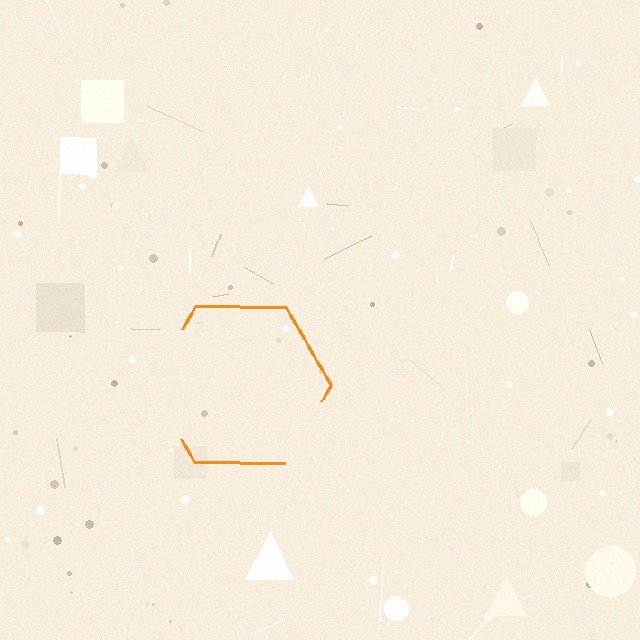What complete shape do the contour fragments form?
The contour fragments form a hexagon.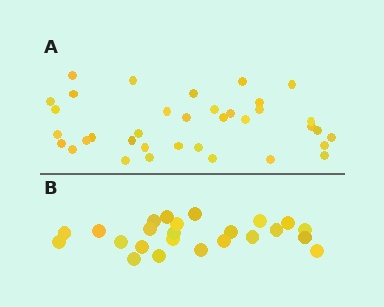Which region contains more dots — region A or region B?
Region A (the top region) has more dots.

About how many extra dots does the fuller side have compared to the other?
Region A has roughly 12 or so more dots than region B.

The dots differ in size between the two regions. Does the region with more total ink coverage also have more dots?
No. Region B has more total ink coverage because its dots are larger, but region A actually contains more individual dots. Total area can be misleading — the number of items is what matters here.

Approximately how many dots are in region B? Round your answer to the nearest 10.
About 20 dots. (The exact count is 24, which rounds to 20.)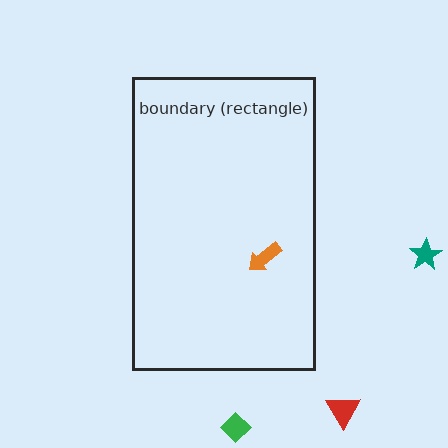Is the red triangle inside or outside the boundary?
Outside.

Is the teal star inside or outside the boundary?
Outside.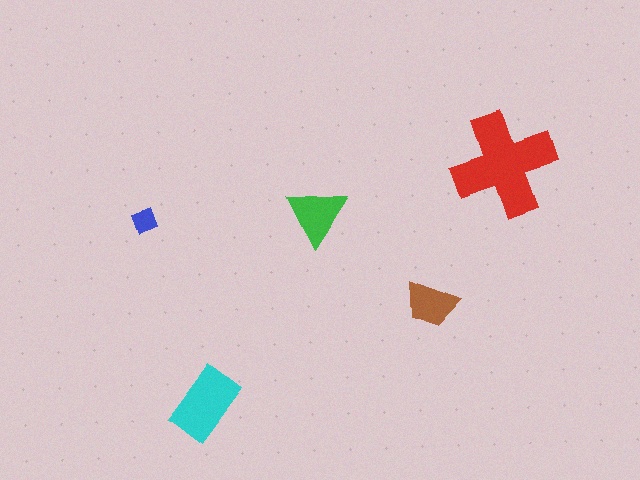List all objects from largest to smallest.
The red cross, the cyan rectangle, the green triangle, the brown trapezoid, the blue diamond.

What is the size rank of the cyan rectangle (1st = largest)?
2nd.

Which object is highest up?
The red cross is topmost.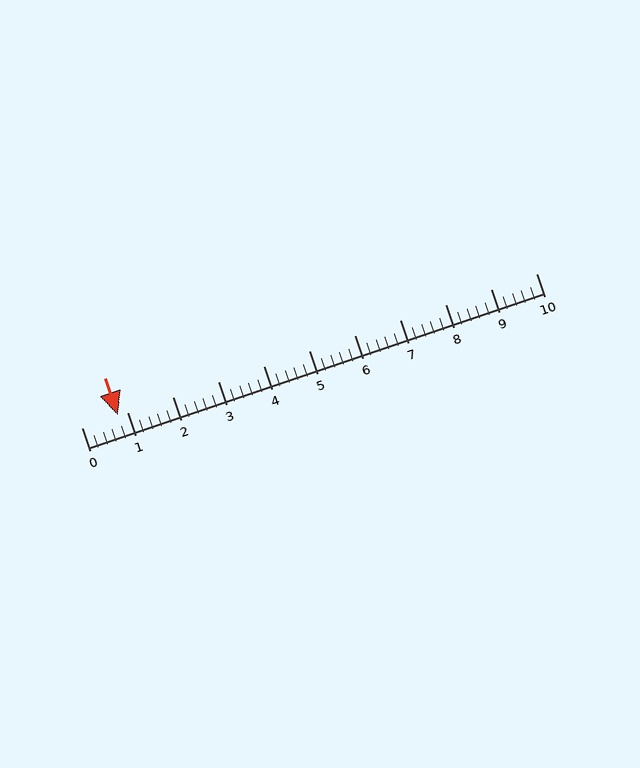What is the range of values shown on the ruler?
The ruler shows values from 0 to 10.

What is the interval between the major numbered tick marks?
The major tick marks are spaced 1 units apart.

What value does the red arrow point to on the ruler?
The red arrow points to approximately 0.8.